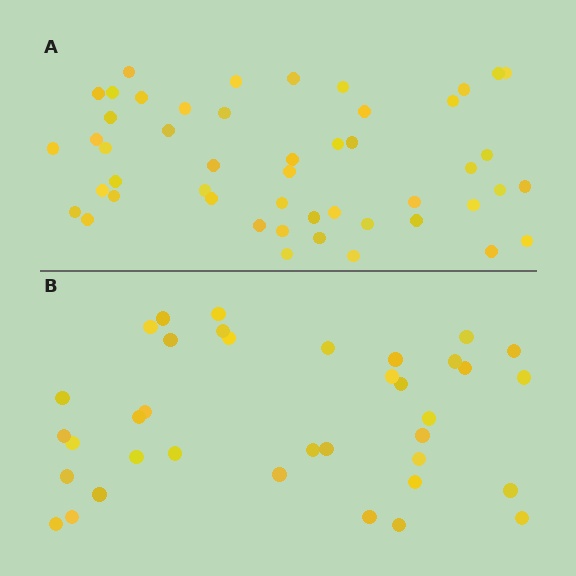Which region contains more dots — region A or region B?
Region A (the top region) has more dots.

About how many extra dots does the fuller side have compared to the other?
Region A has roughly 12 or so more dots than region B.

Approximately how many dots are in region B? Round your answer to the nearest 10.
About 40 dots. (The exact count is 37, which rounds to 40.)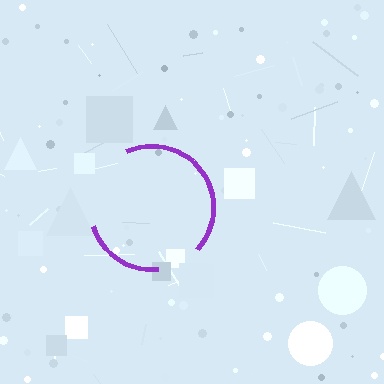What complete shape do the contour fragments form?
The contour fragments form a circle.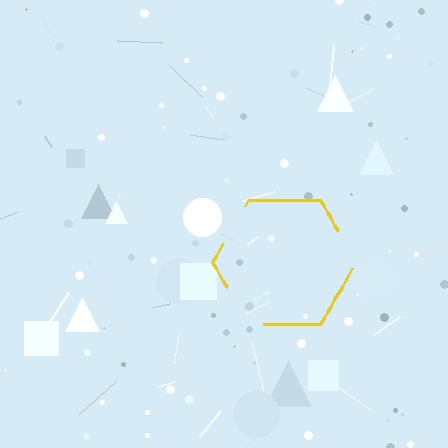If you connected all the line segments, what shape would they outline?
They would outline a hexagon.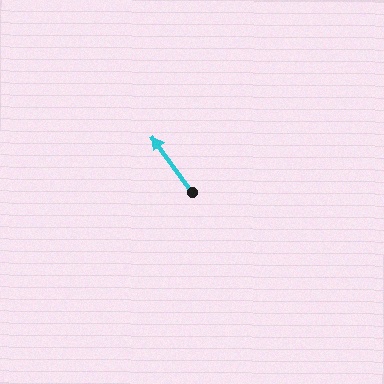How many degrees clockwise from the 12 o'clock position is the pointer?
Approximately 324 degrees.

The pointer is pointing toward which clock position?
Roughly 11 o'clock.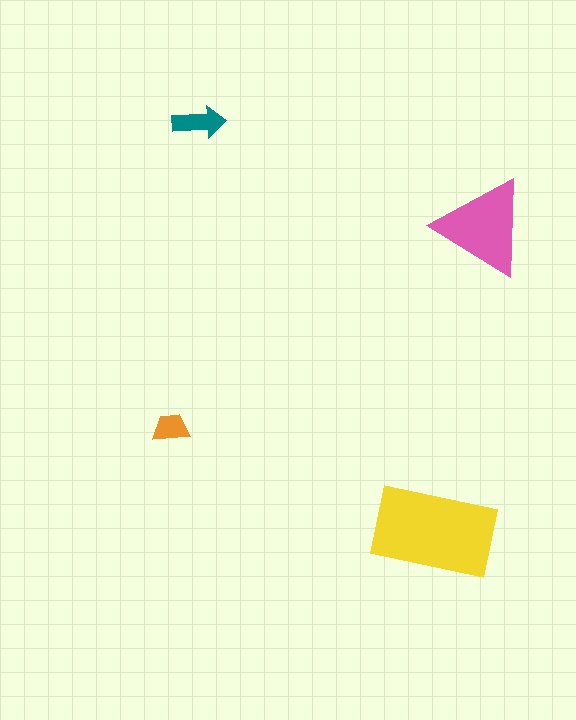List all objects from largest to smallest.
The yellow rectangle, the pink triangle, the teal arrow, the orange trapezoid.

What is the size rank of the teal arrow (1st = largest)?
3rd.